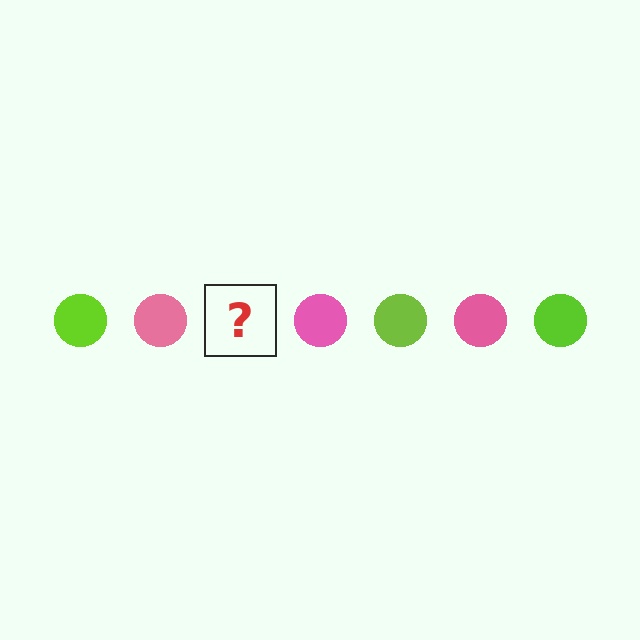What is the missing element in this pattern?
The missing element is a lime circle.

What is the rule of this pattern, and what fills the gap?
The rule is that the pattern cycles through lime, pink circles. The gap should be filled with a lime circle.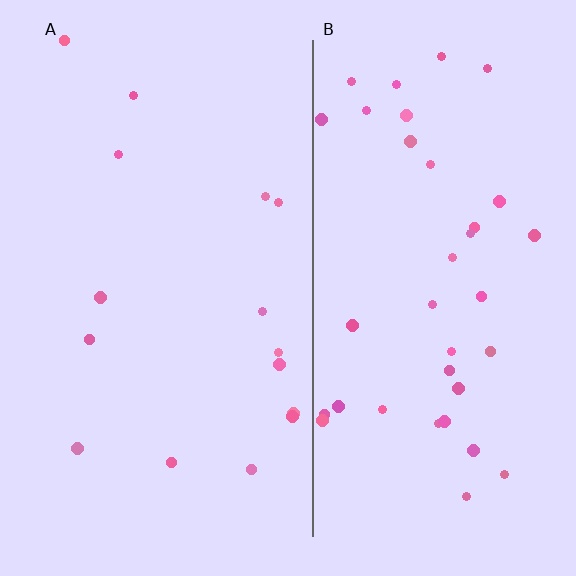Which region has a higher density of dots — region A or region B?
B (the right).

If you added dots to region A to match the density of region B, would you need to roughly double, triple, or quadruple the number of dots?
Approximately double.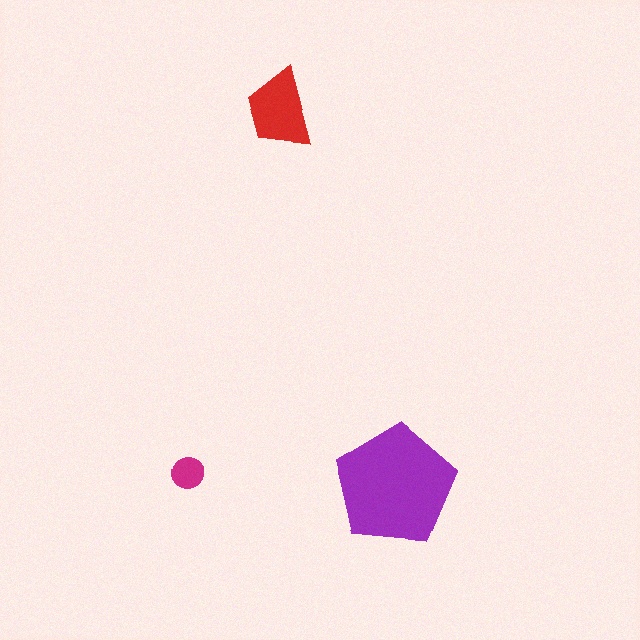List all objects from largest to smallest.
The purple pentagon, the red trapezoid, the magenta circle.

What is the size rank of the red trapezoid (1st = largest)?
2nd.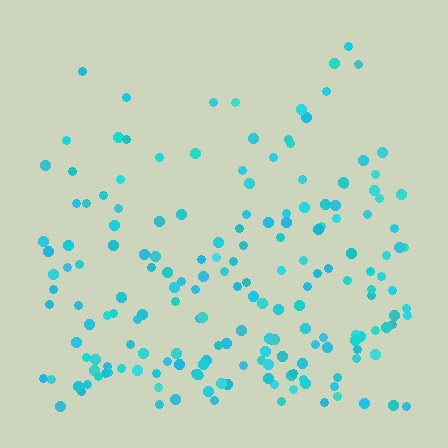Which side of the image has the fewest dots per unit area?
The top.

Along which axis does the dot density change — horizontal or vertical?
Vertical.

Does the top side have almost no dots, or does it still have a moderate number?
Still a moderate number, just noticeably fewer than the bottom.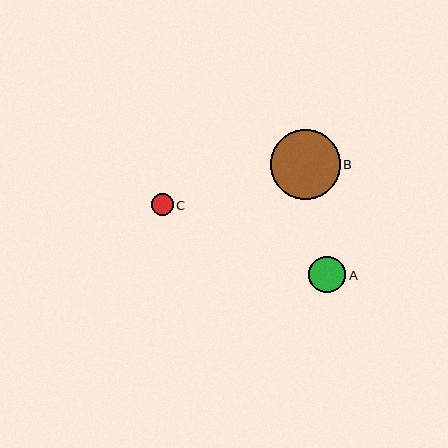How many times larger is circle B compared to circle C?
Circle B is approximately 3.1 times the size of circle C.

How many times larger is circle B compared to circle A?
Circle B is approximately 1.9 times the size of circle A.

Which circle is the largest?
Circle B is the largest with a size of approximately 70 pixels.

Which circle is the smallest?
Circle C is the smallest with a size of approximately 22 pixels.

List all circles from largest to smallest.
From largest to smallest: B, A, C.